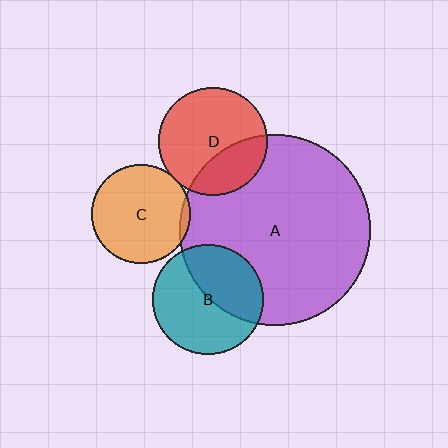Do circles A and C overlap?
Yes.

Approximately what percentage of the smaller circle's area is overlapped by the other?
Approximately 5%.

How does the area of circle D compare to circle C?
Approximately 1.2 times.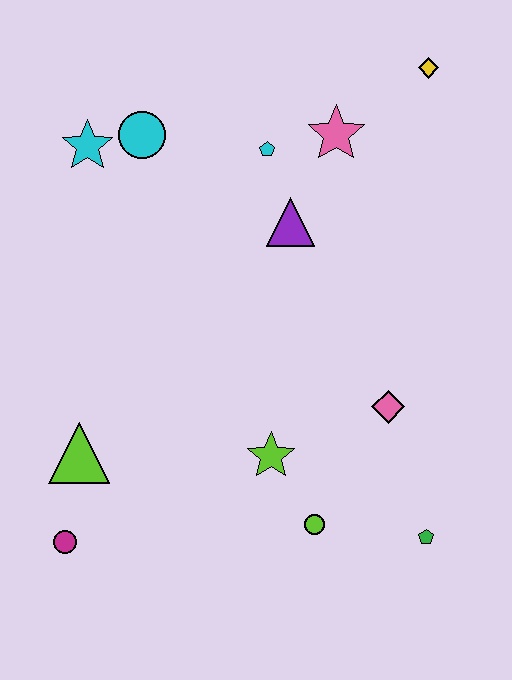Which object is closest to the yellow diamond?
The pink star is closest to the yellow diamond.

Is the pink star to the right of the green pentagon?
No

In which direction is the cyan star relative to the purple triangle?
The cyan star is to the left of the purple triangle.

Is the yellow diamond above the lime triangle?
Yes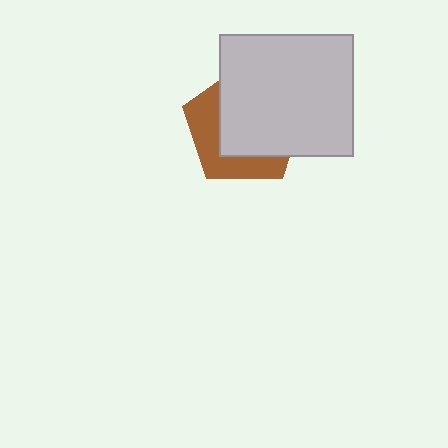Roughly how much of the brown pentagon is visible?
A small part of it is visible (roughly 38%).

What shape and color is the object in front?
The object in front is a light gray rectangle.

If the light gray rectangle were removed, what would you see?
You would see the complete brown pentagon.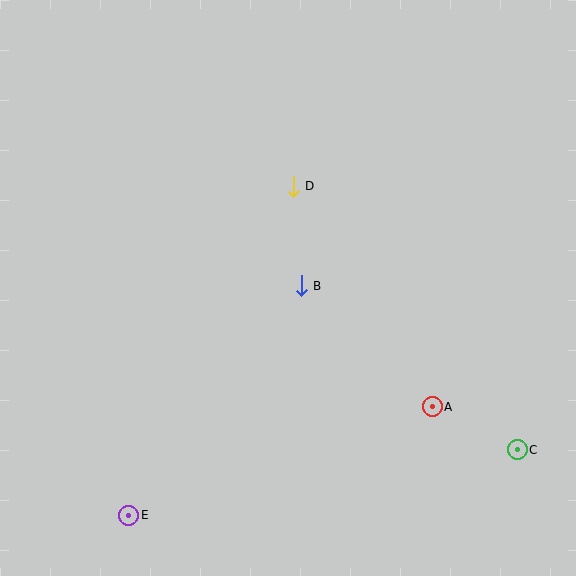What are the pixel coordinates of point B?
Point B is at (301, 286).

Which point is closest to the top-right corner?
Point D is closest to the top-right corner.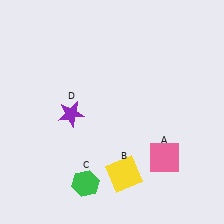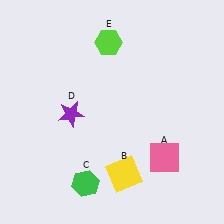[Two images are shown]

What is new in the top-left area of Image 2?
A lime hexagon (E) was added in the top-left area of Image 2.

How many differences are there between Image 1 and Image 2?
There is 1 difference between the two images.